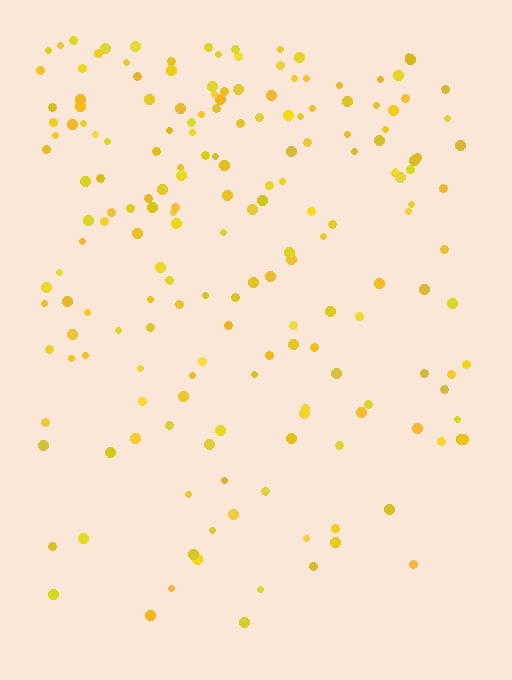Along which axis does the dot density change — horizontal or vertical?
Vertical.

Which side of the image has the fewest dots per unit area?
The bottom.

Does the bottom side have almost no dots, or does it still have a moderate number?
Still a moderate number, just noticeably fewer than the top.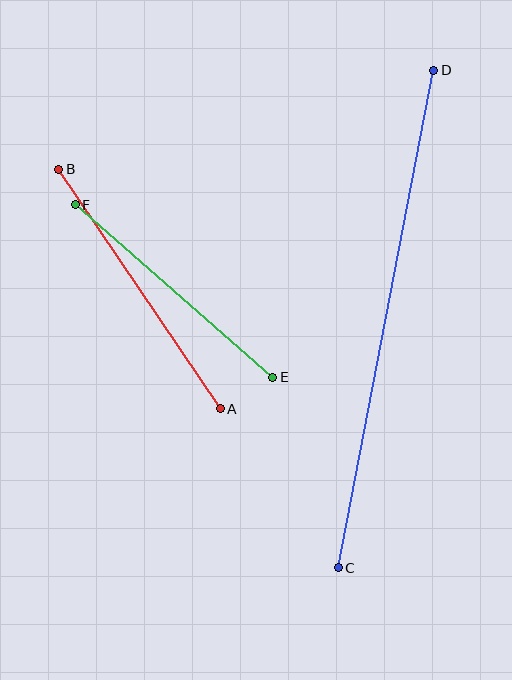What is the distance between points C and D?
The distance is approximately 507 pixels.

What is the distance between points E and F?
The distance is approximately 262 pixels.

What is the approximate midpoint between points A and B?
The midpoint is at approximately (140, 289) pixels.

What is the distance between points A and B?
The distance is approximately 289 pixels.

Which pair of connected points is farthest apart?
Points C and D are farthest apart.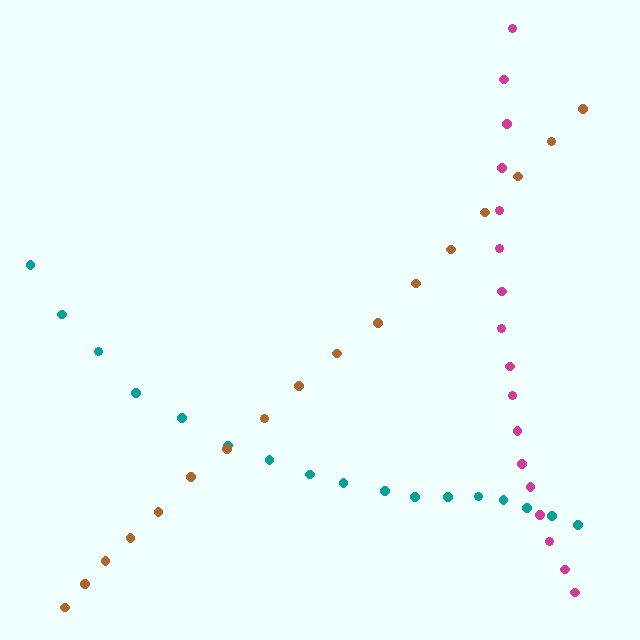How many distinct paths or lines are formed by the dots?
There are 3 distinct paths.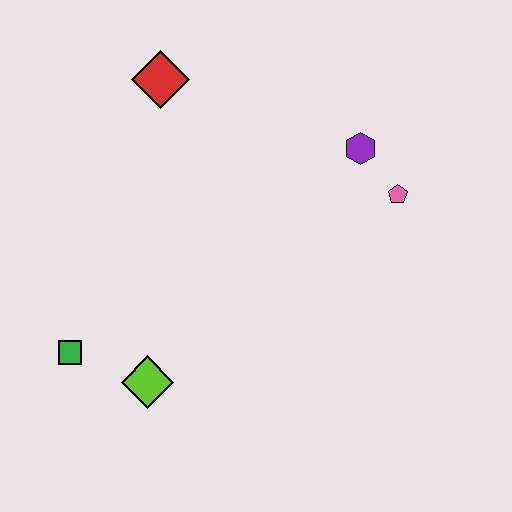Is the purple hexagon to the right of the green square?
Yes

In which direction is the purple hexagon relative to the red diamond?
The purple hexagon is to the right of the red diamond.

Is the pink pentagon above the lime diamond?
Yes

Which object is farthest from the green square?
The pink pentagon is farthest from the green square.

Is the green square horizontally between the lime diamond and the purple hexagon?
No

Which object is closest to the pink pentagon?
The purple hexagon is closest to the pink pentagon.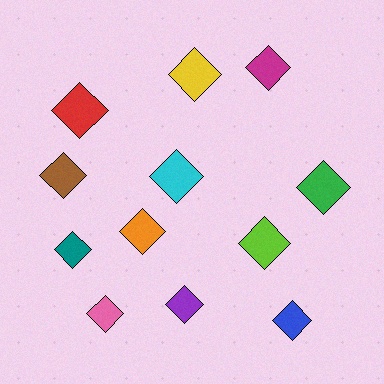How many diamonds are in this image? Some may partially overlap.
There are 12 diamonds.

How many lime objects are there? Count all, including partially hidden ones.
There is 1 lime object.